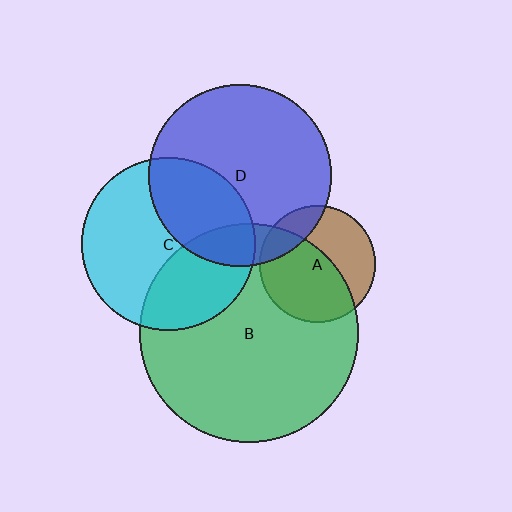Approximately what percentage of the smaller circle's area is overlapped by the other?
Approximately 15%.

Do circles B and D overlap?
Yes.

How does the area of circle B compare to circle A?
Approximately 3.5 times.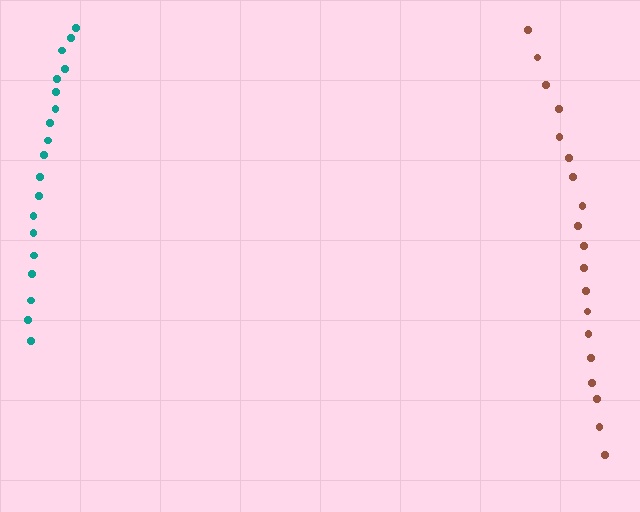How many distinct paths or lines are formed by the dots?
There are 2 distinct paths.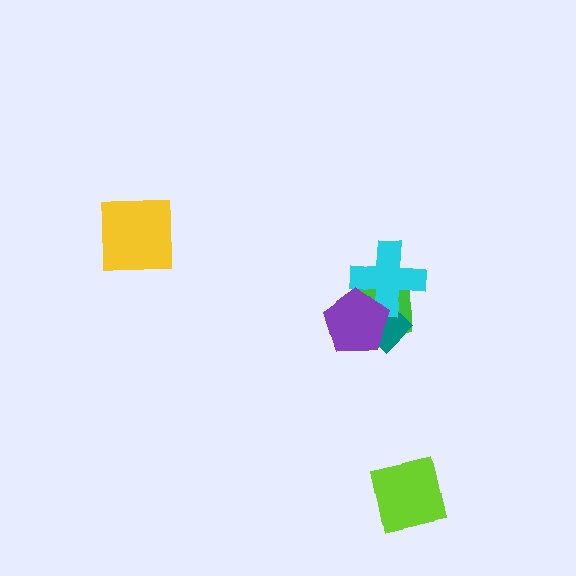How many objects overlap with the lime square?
0 objects overlap with the lime square.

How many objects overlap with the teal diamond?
3 objects overlap with the teal diamond.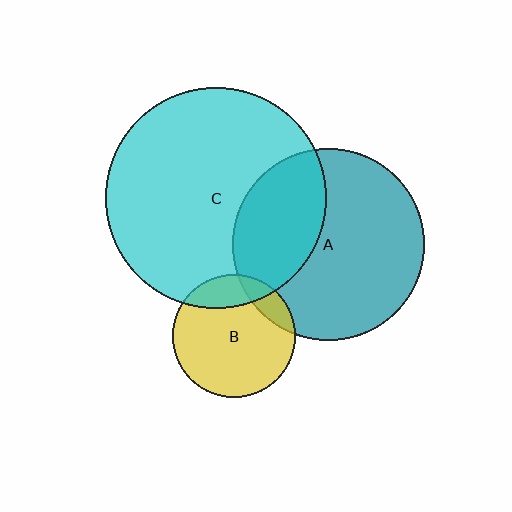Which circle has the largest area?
Circle C (cyan).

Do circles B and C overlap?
Yes.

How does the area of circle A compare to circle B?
Approximately 2.4 times.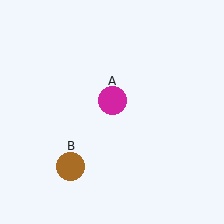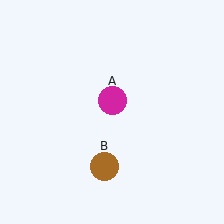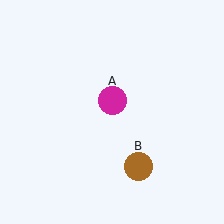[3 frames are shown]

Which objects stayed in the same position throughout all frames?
Magenta circle (object A) remained stationary.